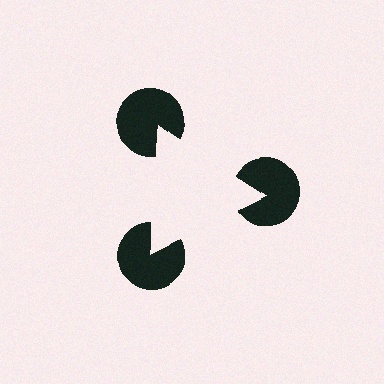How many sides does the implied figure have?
3 sides.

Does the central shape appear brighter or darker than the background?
It typically appears slightly brighter than the background, even though no actual brightness change is drawn.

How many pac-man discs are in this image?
There are 3 — one at each vertex of the illusory triangle.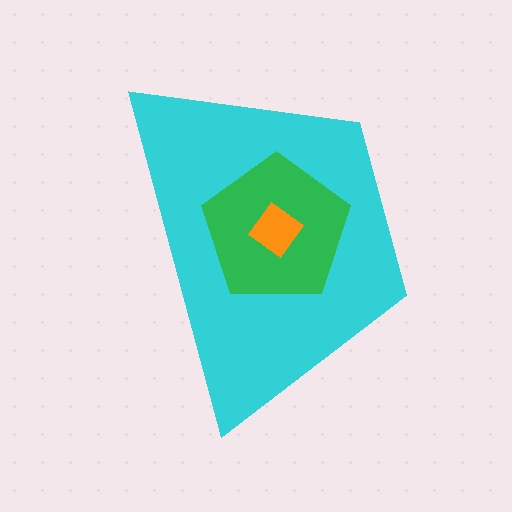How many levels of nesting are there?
3.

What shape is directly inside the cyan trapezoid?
The green pentagon.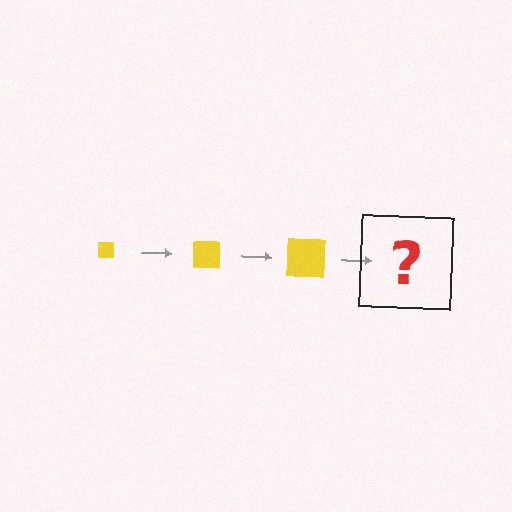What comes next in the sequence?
The next element should be a yellow square, larger than the previous one.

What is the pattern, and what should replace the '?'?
The pattern is that the square gets progressively larger each step. The '?' should be a yellow square, larger than the previous one.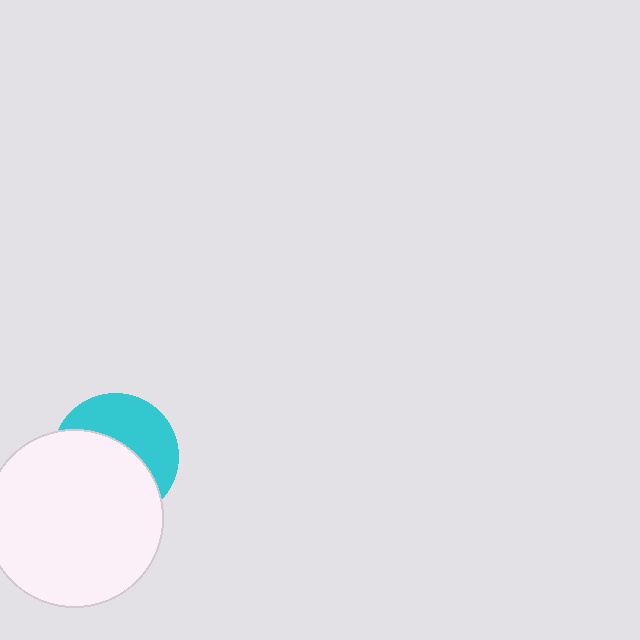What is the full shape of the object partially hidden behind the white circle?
The partially hidden object is a cyan circle.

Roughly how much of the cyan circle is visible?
A small part of it is visible (roughly 43%).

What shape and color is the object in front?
The object in front is a white circle.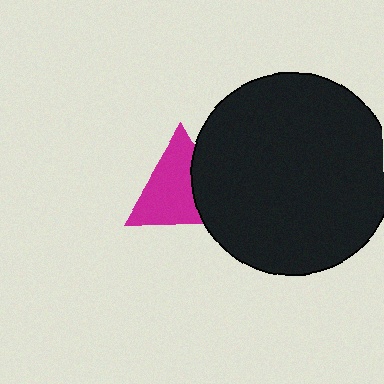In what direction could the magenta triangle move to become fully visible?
The magenta triangle could move left. That would shift it out from behind the black circle entirely.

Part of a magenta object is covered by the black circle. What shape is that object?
It is a triangle.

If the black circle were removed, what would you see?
You would see the complete magenta triangle.